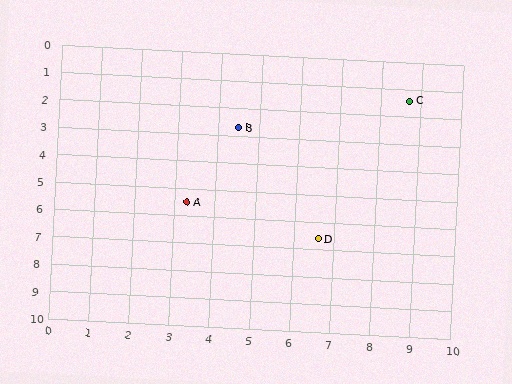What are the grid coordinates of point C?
Point C is at approximately (8.7, 1.4).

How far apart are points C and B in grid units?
Points C and B are about 4.4 grid units apart.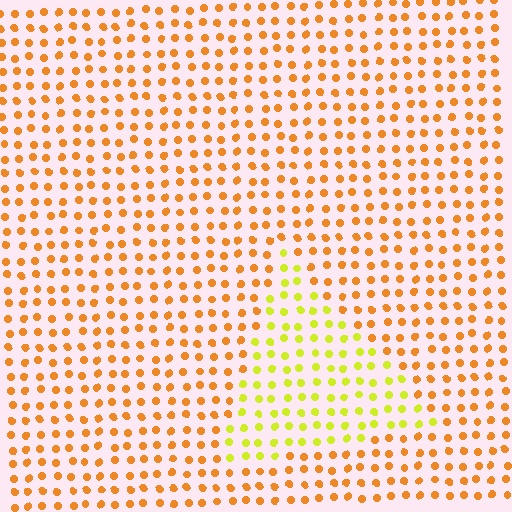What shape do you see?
I see a triangle.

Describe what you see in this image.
The image is filled with small orange elements in a uniform arrangement. A triangle-shaped region is visible where the elements are tinted to a slightly different hue, forming a subtle color boundary.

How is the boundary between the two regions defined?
The boundary is defined purely by a slight shift in hue (about 40 degrees). Spacing, size, and orientation are identical on both sides.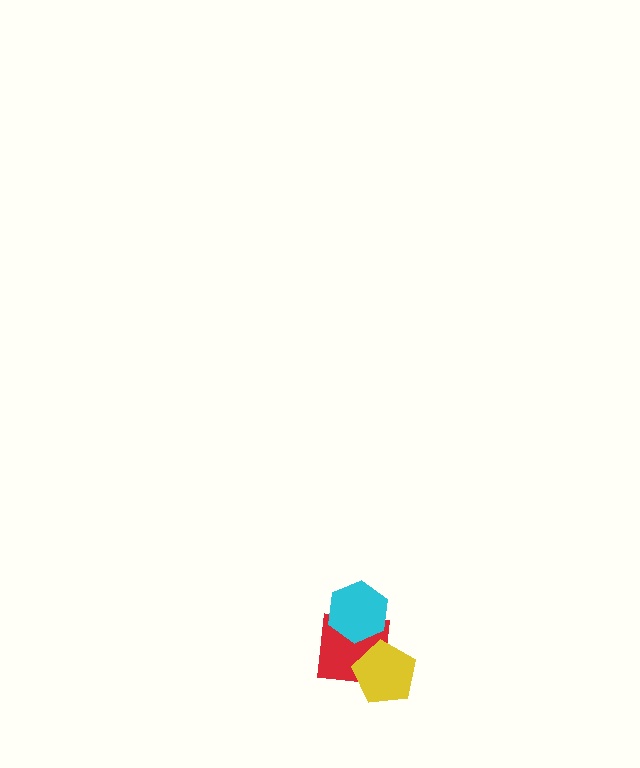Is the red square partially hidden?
Yes, it is partially covered by another shape.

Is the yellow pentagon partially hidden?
No, no other shape covers it.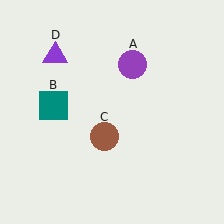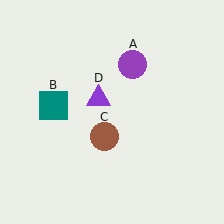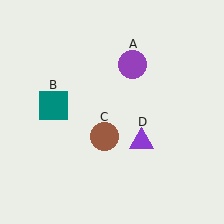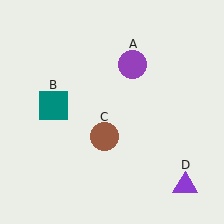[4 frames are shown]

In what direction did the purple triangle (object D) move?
The purple triangle (object D) moved down and to the right.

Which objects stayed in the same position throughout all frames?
Purple circle (object A) and teal square (object B) and brown circle (object C) remained stationary.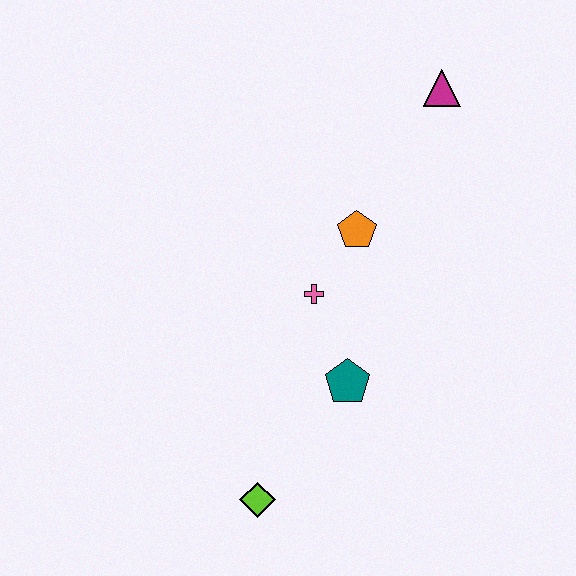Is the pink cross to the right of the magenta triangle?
No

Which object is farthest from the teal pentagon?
The magenta triangle is farthest from the teal pentagon.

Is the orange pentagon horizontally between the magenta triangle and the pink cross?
Yes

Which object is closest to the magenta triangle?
The orange pentagon is closest to the magenta triangle.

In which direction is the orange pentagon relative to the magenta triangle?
The orange pentagon is below the magenta triangle.